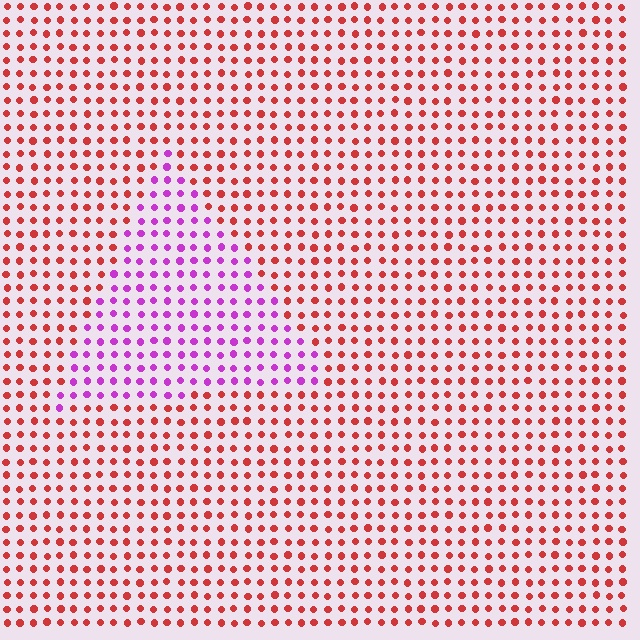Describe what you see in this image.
The image is filled with small red elements in a uniform arrangement. A triangle-shaped region is visible where the elements are tinted to a slightly different hue, forming a subtle color boundary.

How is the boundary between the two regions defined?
The boundary is defined purely by a slight shift in hue (about 62 degrees). Spacing, size, and orientation are identical on both sides.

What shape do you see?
I see a triangle.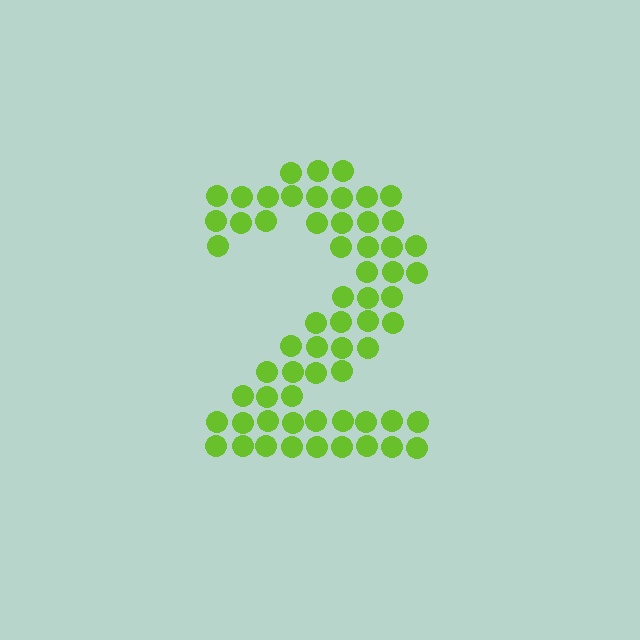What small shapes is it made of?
It is made of small circles.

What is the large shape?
The large shape is the digit 2.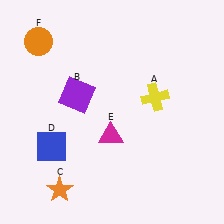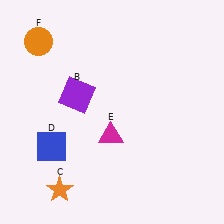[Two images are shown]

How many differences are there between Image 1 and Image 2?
There is 1 difference between the two images.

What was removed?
The yellow cross (A) was removed in Image 2.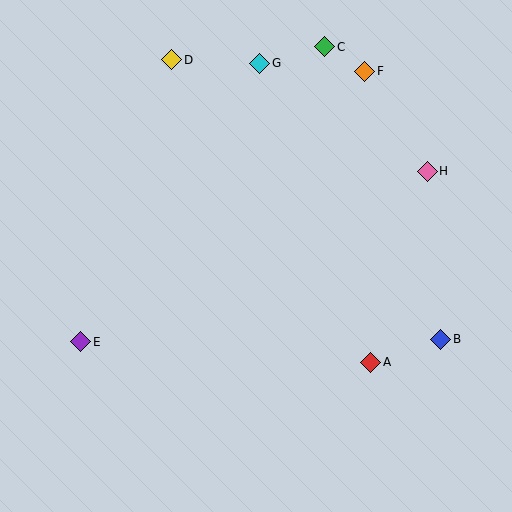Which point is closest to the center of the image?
Point A at (371, 362) is closest to the center.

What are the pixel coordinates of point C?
Point C is at (325, 47).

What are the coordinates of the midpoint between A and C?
The midpoint between A and C is at (348, 204).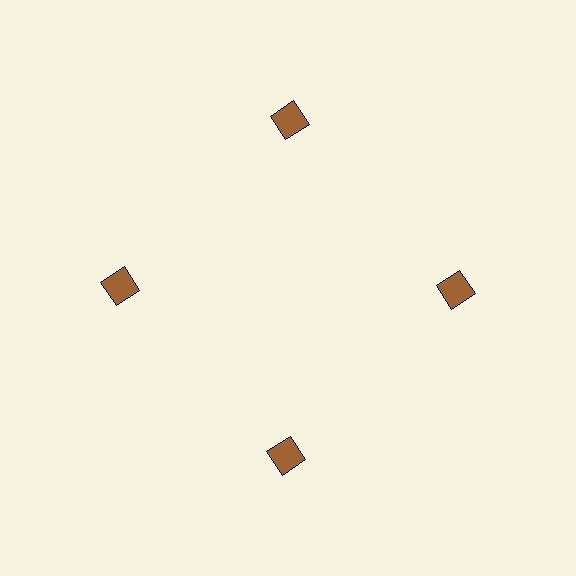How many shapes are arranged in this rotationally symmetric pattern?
There are 4 shapes, arranged in 4 groups of 1.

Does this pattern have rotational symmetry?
Yes, this pattern has 4-fold rotational symmetry. It looks the same after rotating 90 degrees around the center.